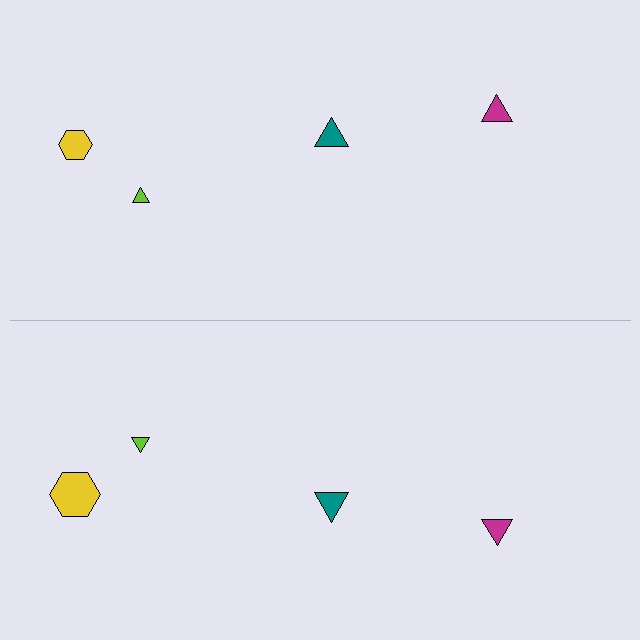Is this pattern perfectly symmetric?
No, the pattern is not perfectly symmetric. The yellow hexagon on the bottom side has a different size than its mirror counterpart.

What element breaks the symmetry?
The yellow hexagon on the bottom side has a different size than its mirror counterpart.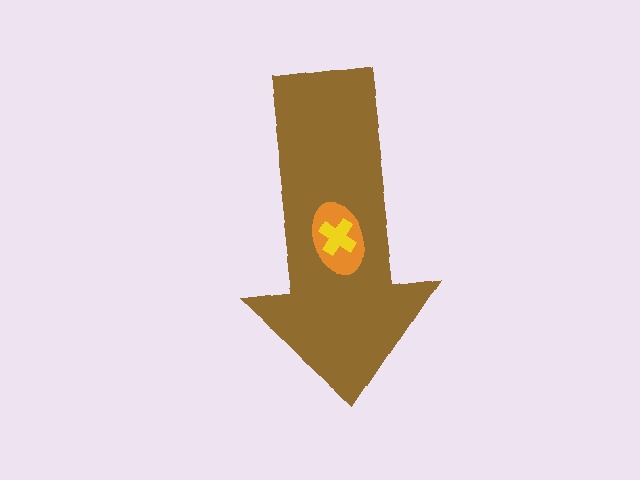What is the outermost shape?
The brown arrow.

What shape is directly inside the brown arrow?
The orange ellipse.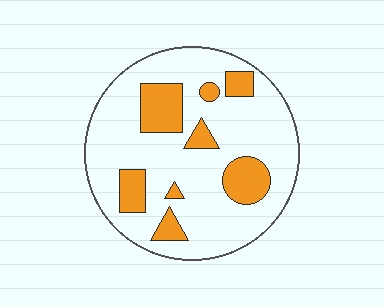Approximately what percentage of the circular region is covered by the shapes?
Approximately 20%.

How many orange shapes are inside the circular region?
8.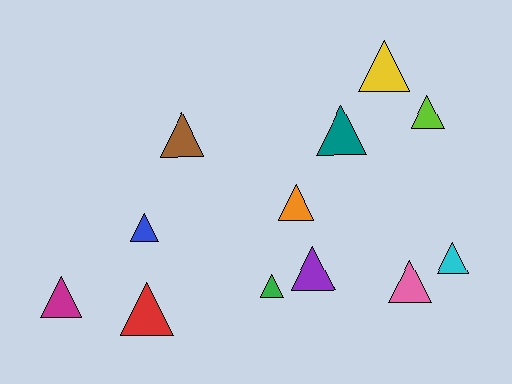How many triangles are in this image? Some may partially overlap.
There are 12 triangles.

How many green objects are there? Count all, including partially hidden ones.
There is 1 green object.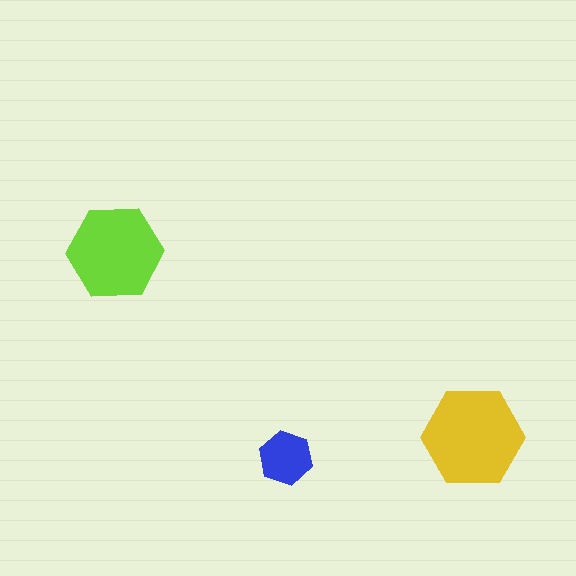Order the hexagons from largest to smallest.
the yellow one, the lime one, the blue one.